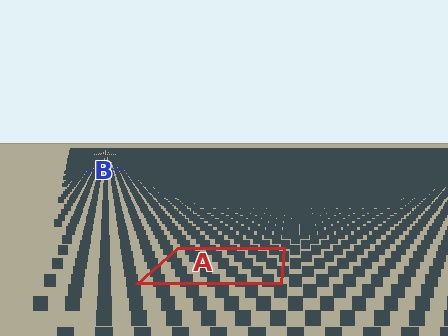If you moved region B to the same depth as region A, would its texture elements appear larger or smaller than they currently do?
They would appear larger. At a closer depth, the same texture elements are projected at a bigger on-screen size.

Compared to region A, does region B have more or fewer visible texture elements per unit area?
Region B has more texture elements per unit area — they are packed more densely because it is farther away.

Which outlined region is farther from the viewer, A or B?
Region B is farther from the viewer — the texture elements inside it appear smaller and more densely packed.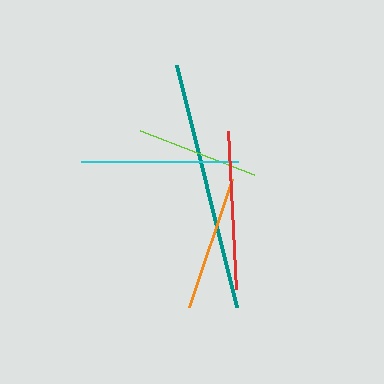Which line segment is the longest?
The teal line is the longest at approximately 249 pixels.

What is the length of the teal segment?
The teal segment is approximately 249 pixels long.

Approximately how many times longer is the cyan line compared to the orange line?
The cyan line is approximately 1.2 times the length of the orange line.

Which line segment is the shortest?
The lime line is the shortest at approximately 123 pixels.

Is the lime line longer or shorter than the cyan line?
The cyan line is longer than the lime line.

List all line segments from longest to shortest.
From longest to shortest: teal, red, cyan, orange, lime.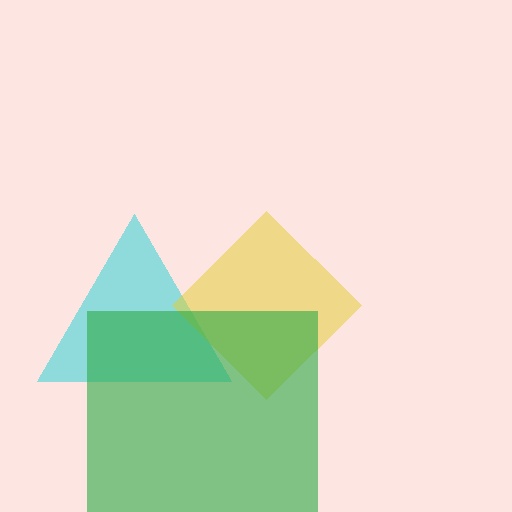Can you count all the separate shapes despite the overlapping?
Yes, there are 3 separate shapes.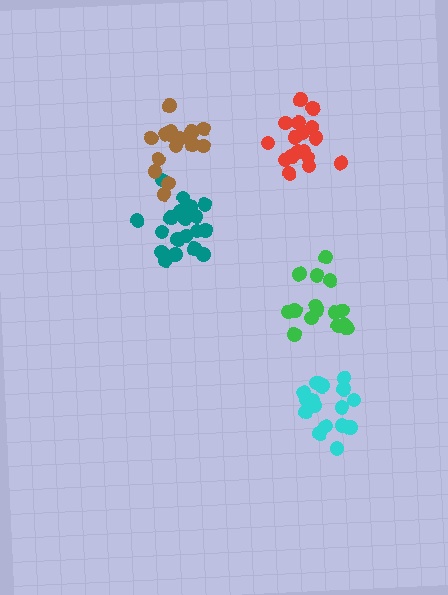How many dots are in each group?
Group 1: 19 dots, Group 2: 17 dots, Group 3: 15 dots, Group 4: 17 dots, Group 5: 17 dots (85 total).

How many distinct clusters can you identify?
There are 5 distinct clusters.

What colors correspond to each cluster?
The clusters are colored: teal, cyan, green, brown, red.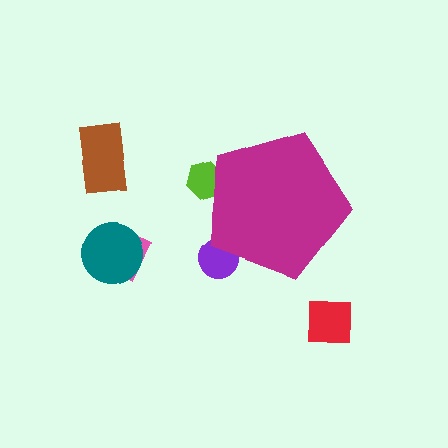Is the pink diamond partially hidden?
No, the pink diamond is fully visible.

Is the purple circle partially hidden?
Yes, the purple circle is partially hidden behind the magenta pentagon.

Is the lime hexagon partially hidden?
Yes, the lime hexagon is partially hidden behind the magenta pentagon.